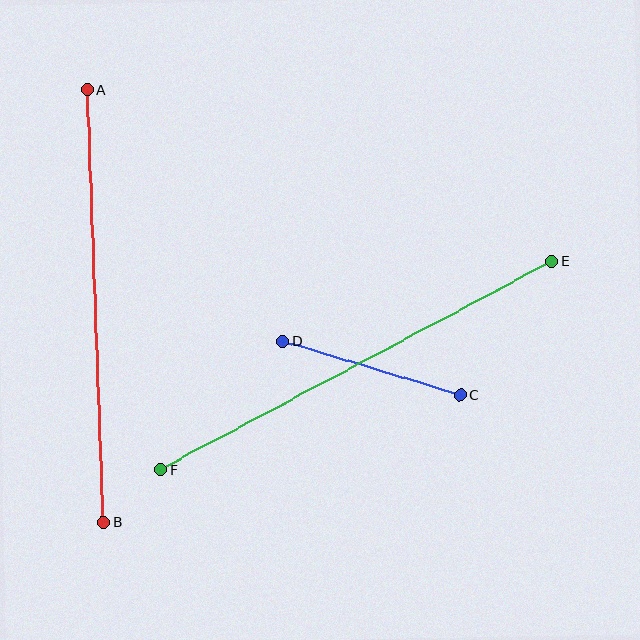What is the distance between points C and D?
The distance is approximately 185 pixels.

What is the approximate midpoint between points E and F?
The midpoint is at approximately (356, 365) pixels.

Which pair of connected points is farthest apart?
Points E and F are farthest apart.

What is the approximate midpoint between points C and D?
The midpoint is at approximately (372, 368) pixels.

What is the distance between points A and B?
The distance is approximately 432 pixels.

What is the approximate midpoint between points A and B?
The midpoint is at approximately (95, 306) pixels.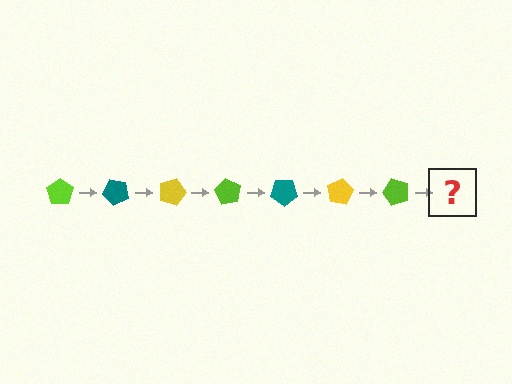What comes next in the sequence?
The next element should be a teal pentagon, rotated 315 degrees from the start.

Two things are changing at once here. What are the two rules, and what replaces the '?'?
The two rules are that it rotates 45 degrees each step and the color cycles through lime, teal, and yellow. The '?' should be a teal pentagon, rotated 315 degrees from the start.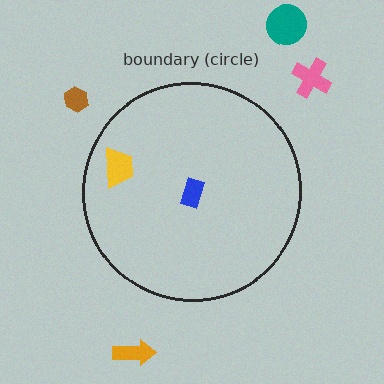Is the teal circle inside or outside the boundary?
Outside.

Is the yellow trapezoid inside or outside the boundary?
Inside.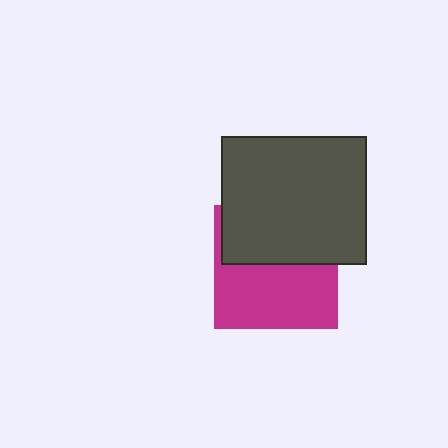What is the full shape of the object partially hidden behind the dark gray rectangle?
The partially hidden object is a magenta square.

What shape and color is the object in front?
The object in front is a dark gray rectangle.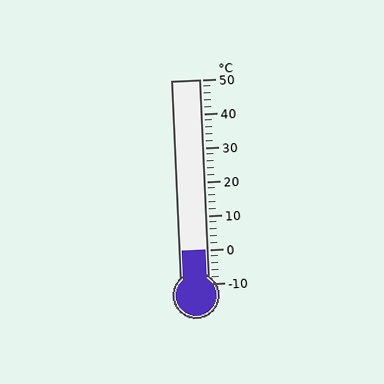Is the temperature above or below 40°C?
The temperature is below 40°C.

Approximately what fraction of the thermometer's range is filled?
The thermometer is filled to approximately 15% of its range.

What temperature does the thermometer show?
The thermometer shows approximately 0°C.